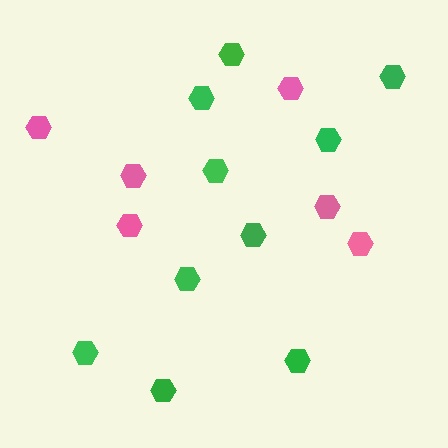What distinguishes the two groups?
There are 2 groups: one group of green hexagons (10) and one group of pink hexagons (6).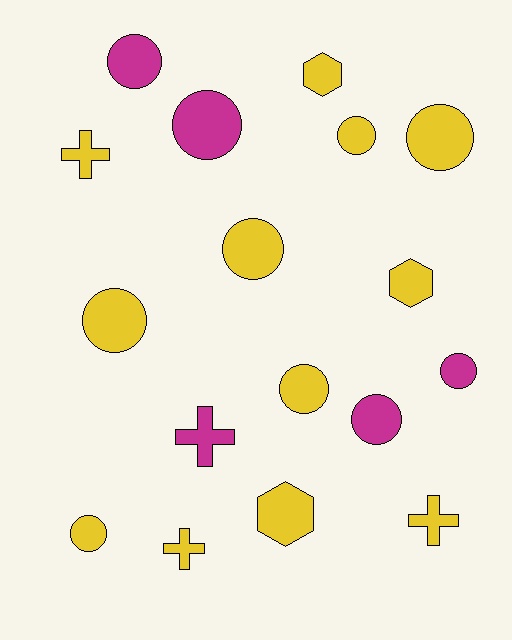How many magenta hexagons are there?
There are no magenta hexagons.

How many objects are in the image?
There are 17 objects.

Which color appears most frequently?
Yellow, with 12 objects.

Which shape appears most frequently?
Circle, with 10 objects.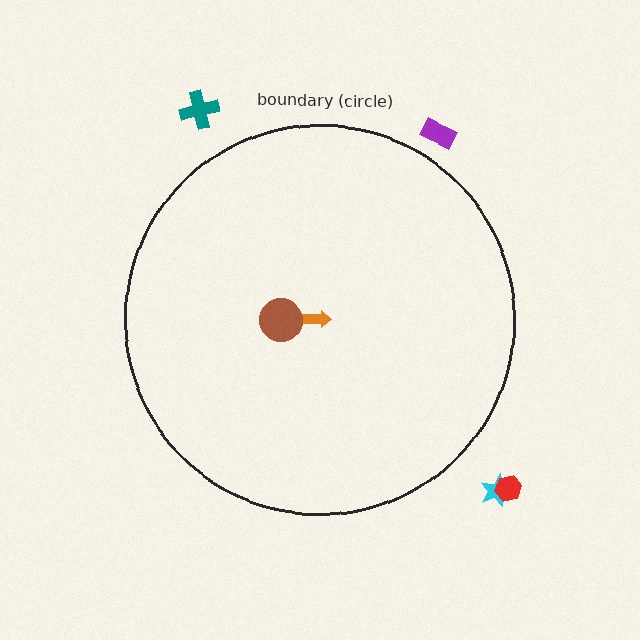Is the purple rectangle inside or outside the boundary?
Outside.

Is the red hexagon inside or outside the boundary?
Outside.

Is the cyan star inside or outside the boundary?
Outside.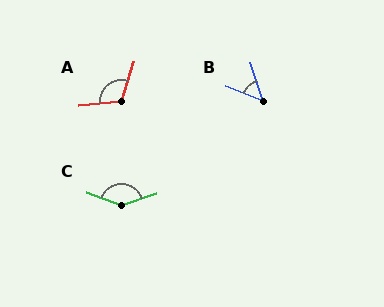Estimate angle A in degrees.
Approximately 113 degrees.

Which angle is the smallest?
B, at approximately 51 degrees.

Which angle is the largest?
C, at approximately 141 degrees.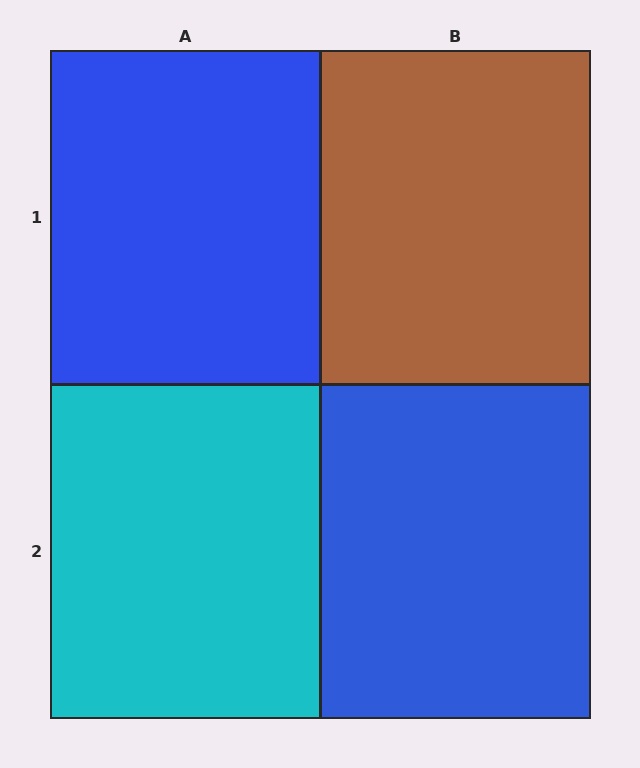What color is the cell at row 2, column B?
Blue.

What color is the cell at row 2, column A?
Cyan.